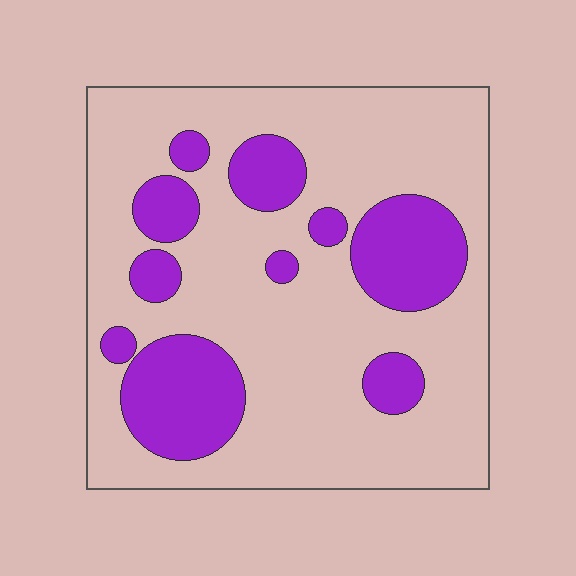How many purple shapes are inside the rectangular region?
10.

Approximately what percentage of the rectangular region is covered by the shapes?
Approximately 25%.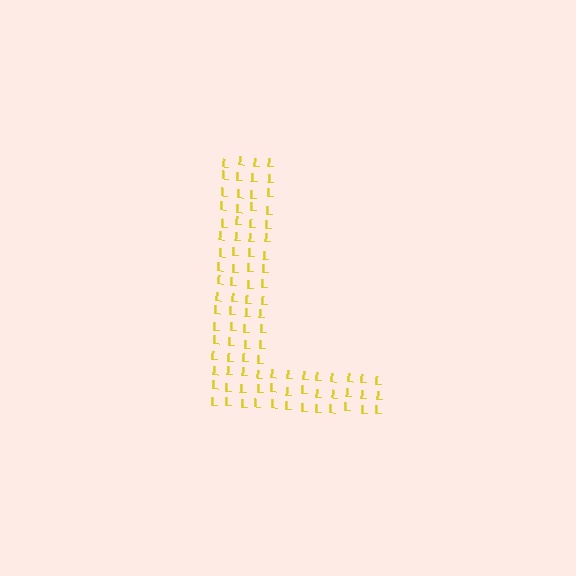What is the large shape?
The large shape is the letter L.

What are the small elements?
The small elements are letter L's.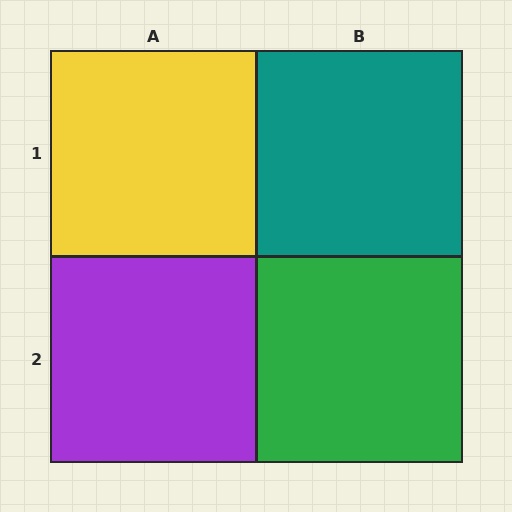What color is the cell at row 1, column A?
Yellow.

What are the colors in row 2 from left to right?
Purple, green.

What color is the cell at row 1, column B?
Teal.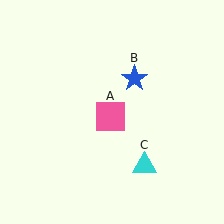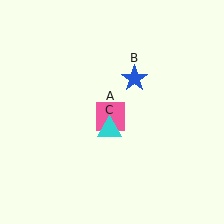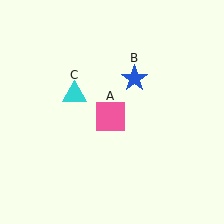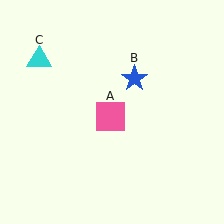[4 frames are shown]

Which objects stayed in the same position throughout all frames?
Pink square (object A) and blue star (object B) remained stationary.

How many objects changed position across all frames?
1 object changed position: cyan triangle (object C).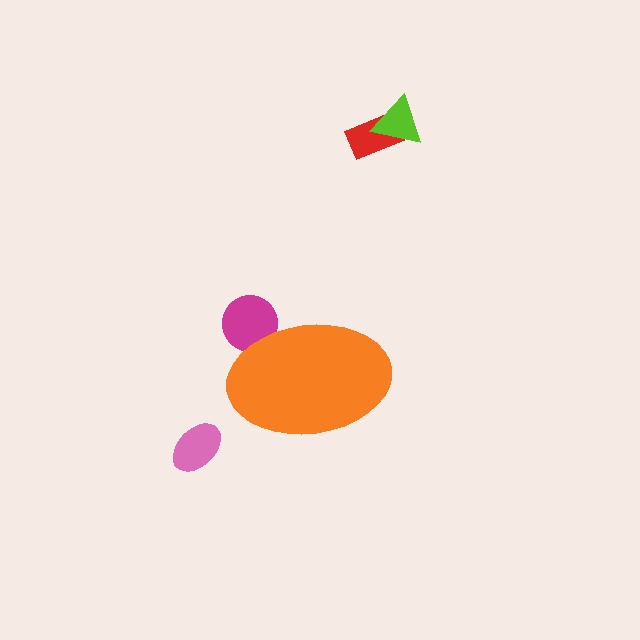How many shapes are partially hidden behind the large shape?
1 shape is partially hidden.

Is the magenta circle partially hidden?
Yes, the magenta circle is partially hidden behind the orange ellipse.